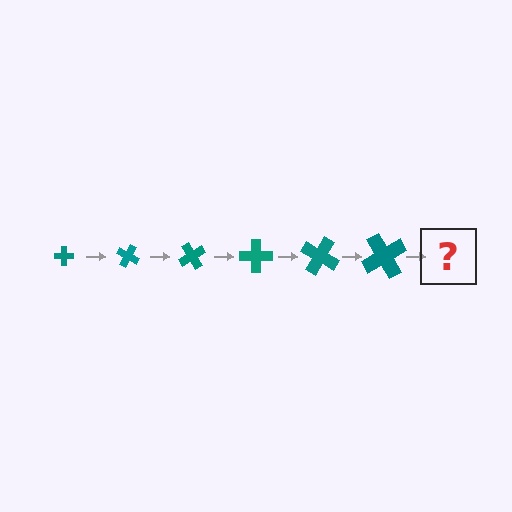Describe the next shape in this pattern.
It should be a cross, larger than the previous one and rotated 180 degrees from the start.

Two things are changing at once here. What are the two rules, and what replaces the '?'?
The two rules are that the cross grows larger each step and it rotates 30 degrees each step. The '?' should be a cross, larger than the previous one and rotated 180 degrees from the start.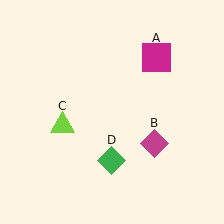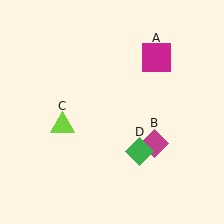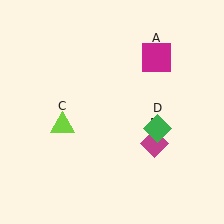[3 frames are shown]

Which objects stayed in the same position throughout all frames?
Magenta square (object A) and magenta diamond (object B) and lime triangle (object C) remained stationary.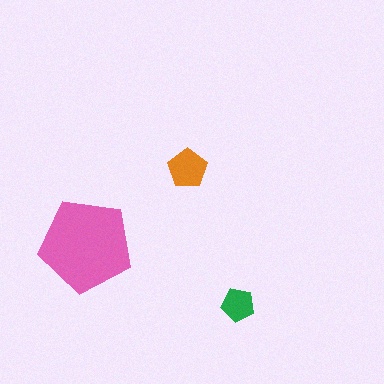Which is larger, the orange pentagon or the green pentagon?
The orange one.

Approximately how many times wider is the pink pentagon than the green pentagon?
About 3 times wider.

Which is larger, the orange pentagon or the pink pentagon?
The pink one.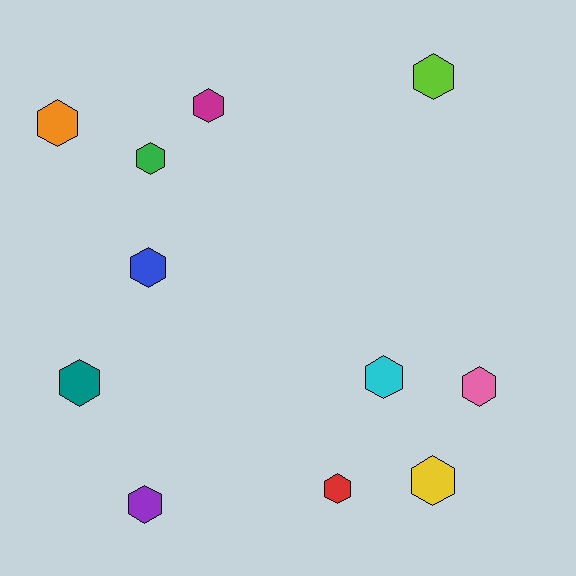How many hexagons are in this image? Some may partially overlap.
There are 11 hexagons.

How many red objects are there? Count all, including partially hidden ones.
There is 1 red object.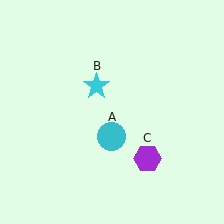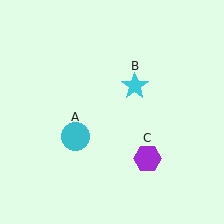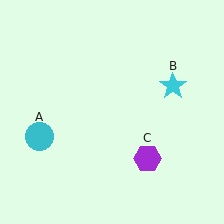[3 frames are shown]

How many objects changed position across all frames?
2 objects changed position: cyan circle (object A), cyan star (object B).